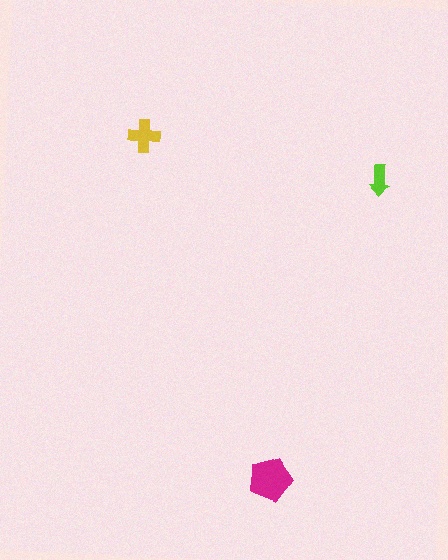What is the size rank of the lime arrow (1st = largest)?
3rd.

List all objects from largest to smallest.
The magenta pentagon, the yellow cross, the lime arrow.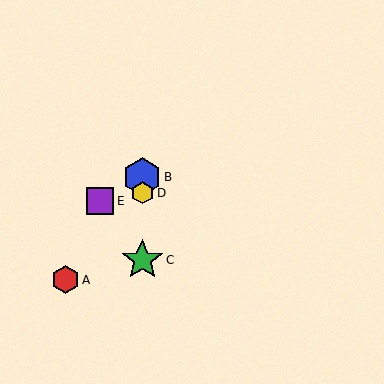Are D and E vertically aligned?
No, D is at x≈142 and E is at x≈100.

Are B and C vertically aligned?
Yes, both are at x≈142.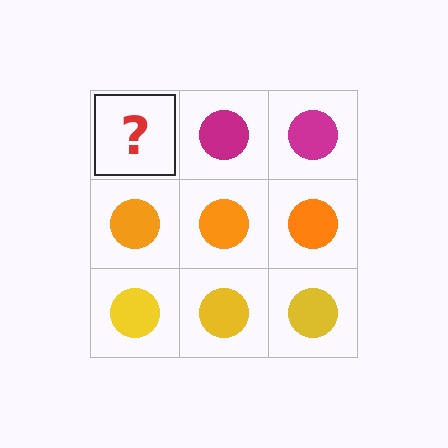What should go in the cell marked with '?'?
The missing cell should contain a magenta circle.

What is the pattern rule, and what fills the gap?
The rule is that each row has a consistent color. The gap should be filled with a magenta circle.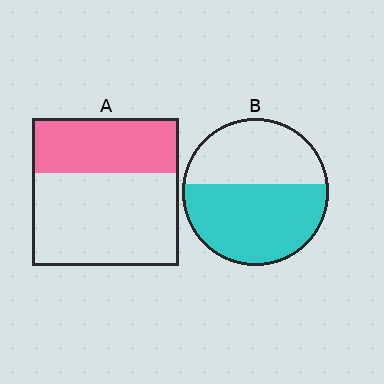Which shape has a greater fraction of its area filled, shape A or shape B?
Shape B.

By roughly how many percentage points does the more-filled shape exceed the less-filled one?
By roughly 20 percentage points (B over A).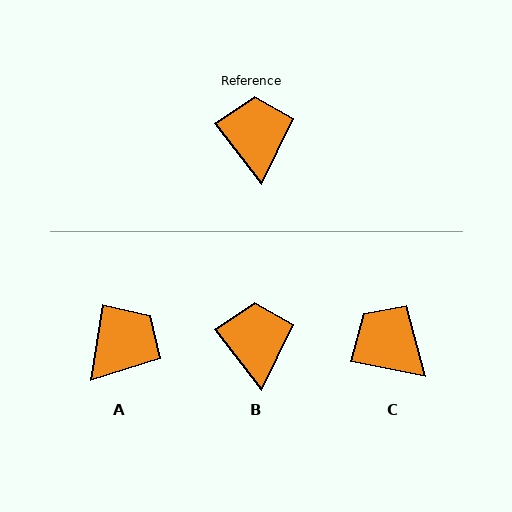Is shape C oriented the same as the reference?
No, it is off by about 41 degrees.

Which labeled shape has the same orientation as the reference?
B.